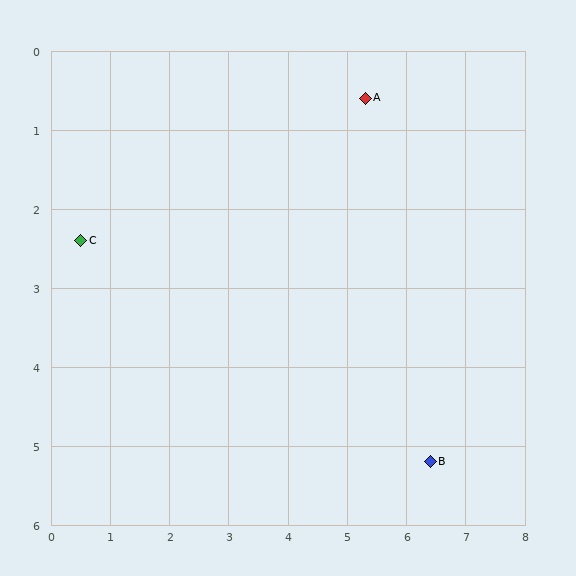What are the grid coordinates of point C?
Point C is at approximately (0.5, 2.4).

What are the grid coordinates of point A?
Point A is at approximately (5.3, 0.6).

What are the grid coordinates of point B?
Point B is at approximately (6.4, 5.2).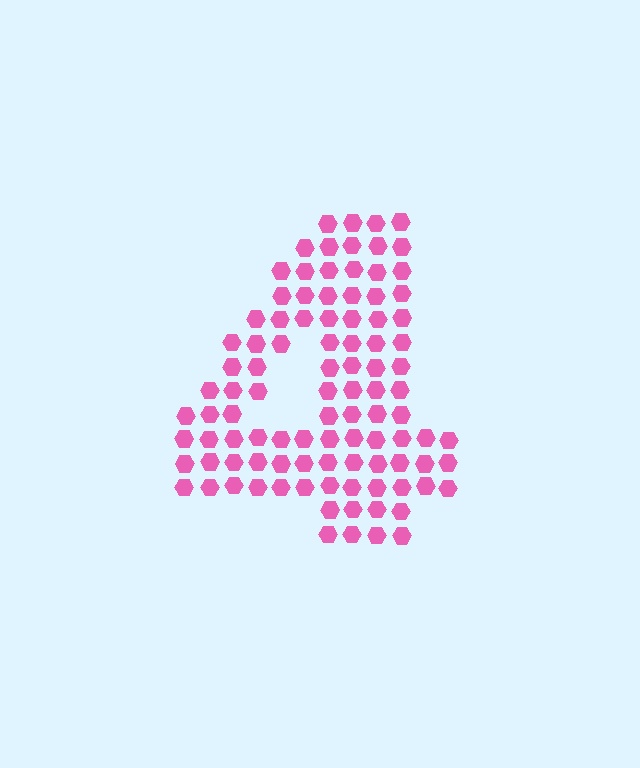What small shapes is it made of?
It is made of small hexagons.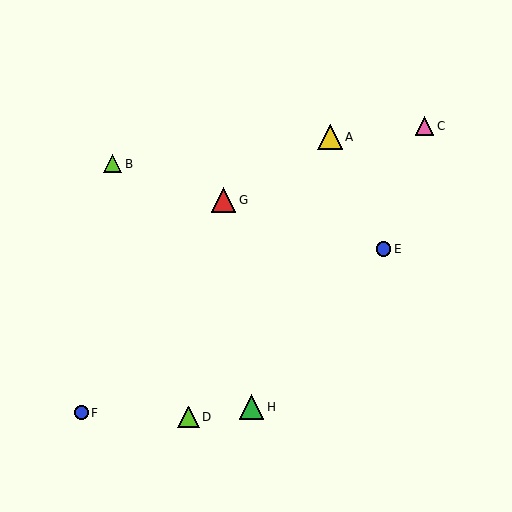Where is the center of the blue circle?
The center of the blue circle is at (81, 413).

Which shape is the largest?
The green triangle (labeled H) is the largest.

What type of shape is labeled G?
Shape G is a red triangle.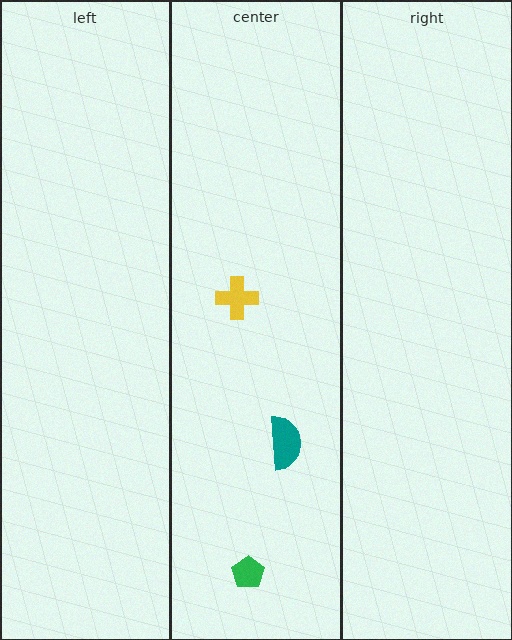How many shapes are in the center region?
3.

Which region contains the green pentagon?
The center region.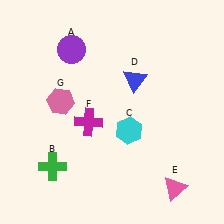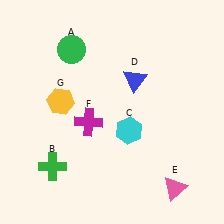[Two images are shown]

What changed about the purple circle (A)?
In Image 1, A is purple. In Image 2, it changed to green.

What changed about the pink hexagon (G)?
In Image 1, G is pink. In Image 2, it changed to yellow.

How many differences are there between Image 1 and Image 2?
There are 2 differences between the two images.